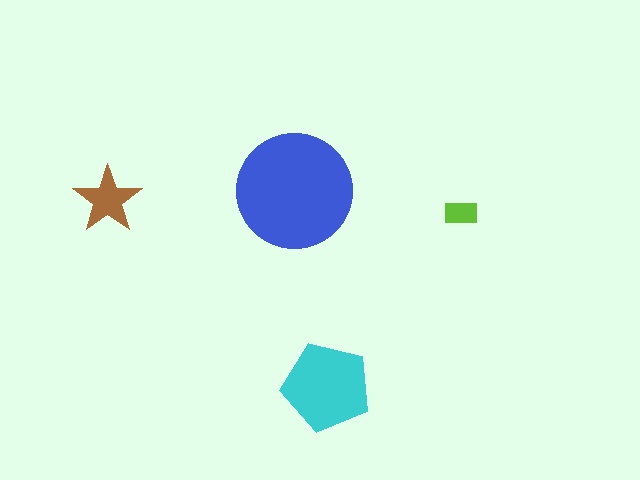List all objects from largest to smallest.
The blue circle, the cyan pentagon, the brown star, the lime rectangle.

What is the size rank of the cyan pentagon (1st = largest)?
2nd.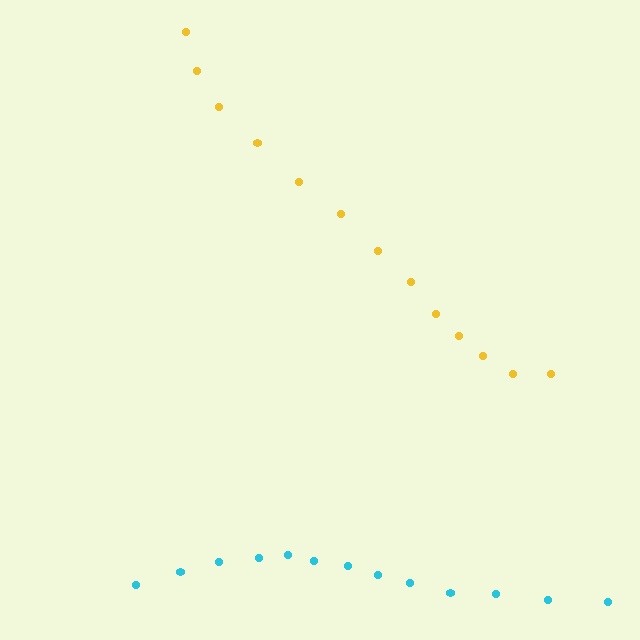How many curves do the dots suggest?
There are 2 distinct paths.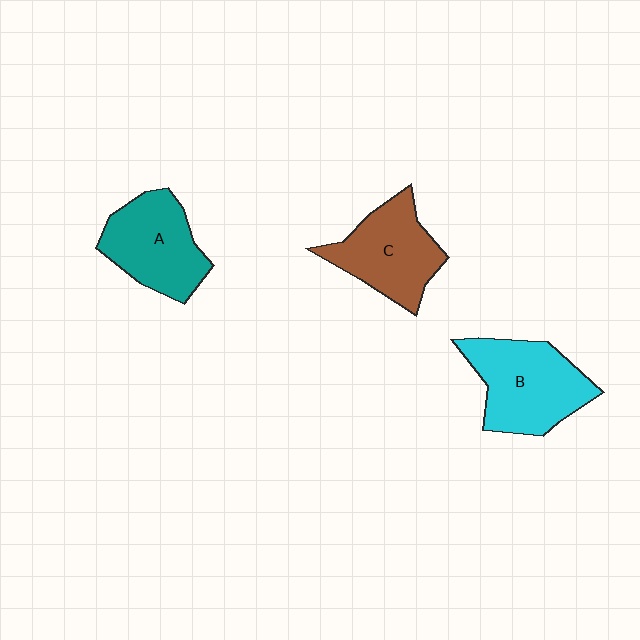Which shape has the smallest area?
Shape A (teal).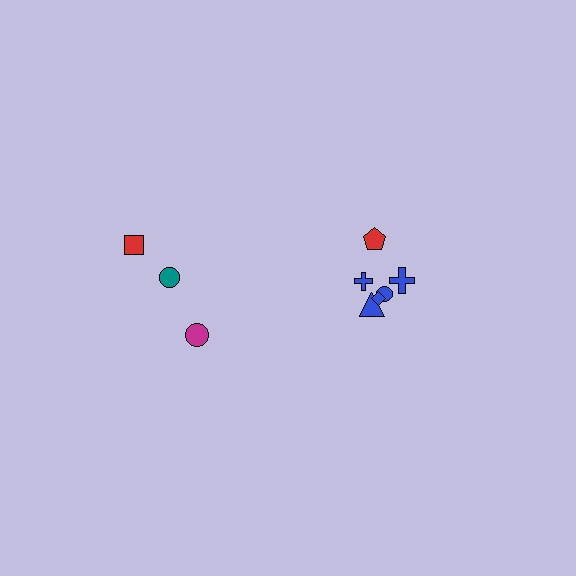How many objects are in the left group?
There are 3 objects.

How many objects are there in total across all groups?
There are 9 objects.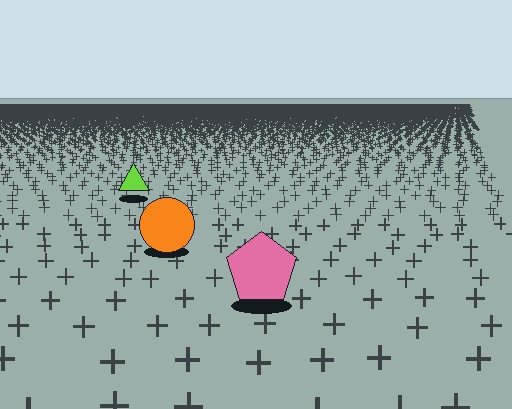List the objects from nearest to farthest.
From nearest to farthest: the pink pentagon, the orange circle, the lime triangle.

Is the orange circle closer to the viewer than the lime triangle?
Yes. The orange circle is closer — you can tell from the texture gradient: the ground texture is coarser near it.